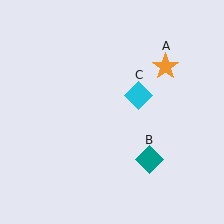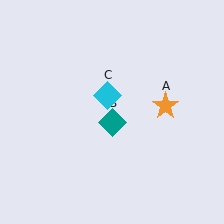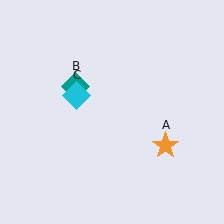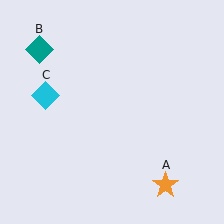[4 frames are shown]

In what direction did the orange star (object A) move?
The orange star (object A) moved down.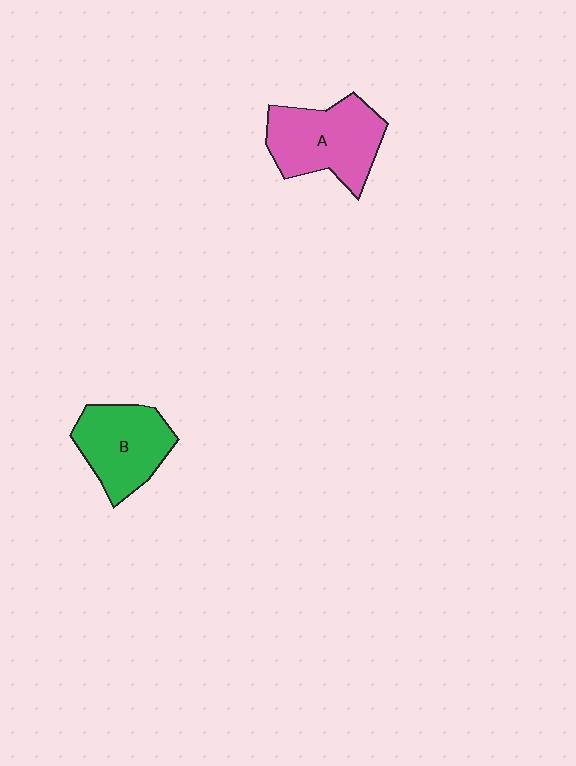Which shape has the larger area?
Shape A (pink).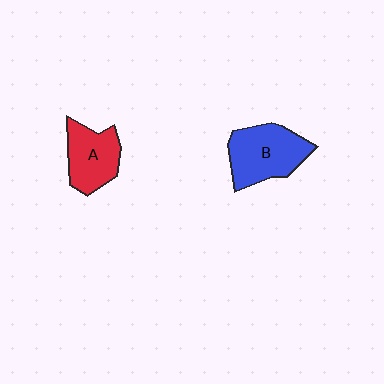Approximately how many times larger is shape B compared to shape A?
Approximately 1.3 times.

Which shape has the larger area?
Shape B (blue).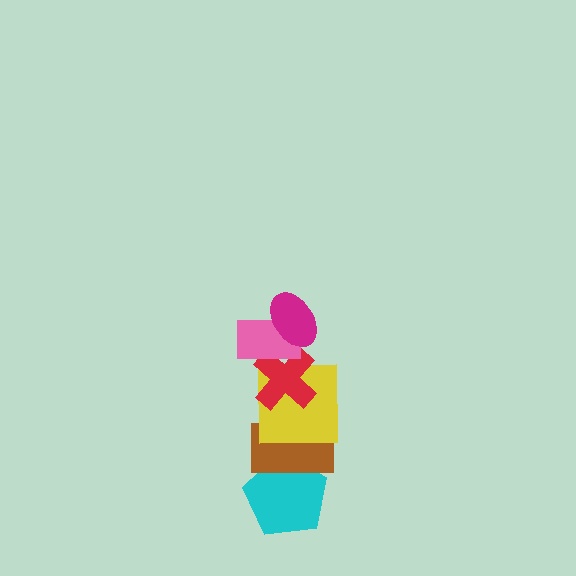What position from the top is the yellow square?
The yellow square is 4th from the top.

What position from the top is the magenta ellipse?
The magenta ellipse is 1st from the top.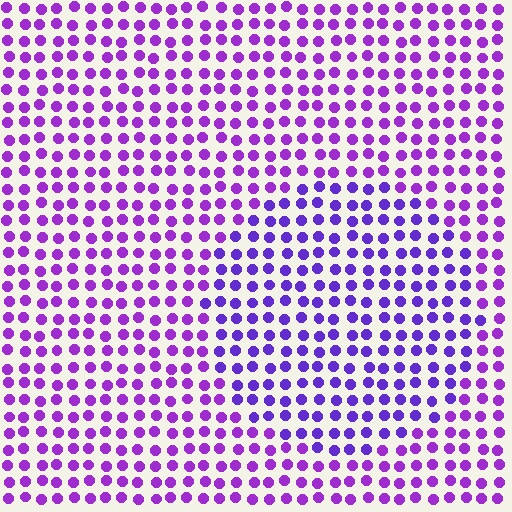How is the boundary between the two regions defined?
The boundary is defined purely by a slight shift in hue (about 22 degrees). Spacing, size, and orientation are identical on both sides.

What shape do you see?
I see a circle.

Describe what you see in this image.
The image is filled with small purple elements in a uniform arrangement. A circle-shaped region is visible where the elements are tinted to a slightly different hue, forming a subtle color boundary.